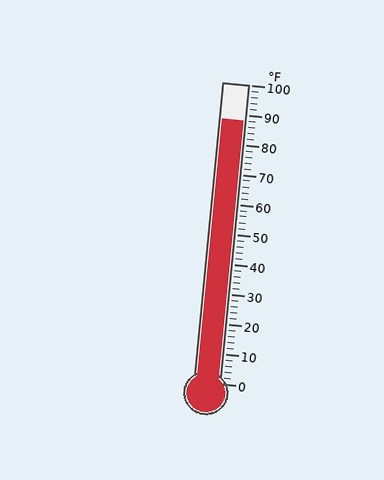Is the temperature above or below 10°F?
The temperature is above 10°F.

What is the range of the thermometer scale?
The thermometer scale ranges from 0°F to 100°F.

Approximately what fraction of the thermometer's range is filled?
The thermometer is filled to approximately 90% of its range.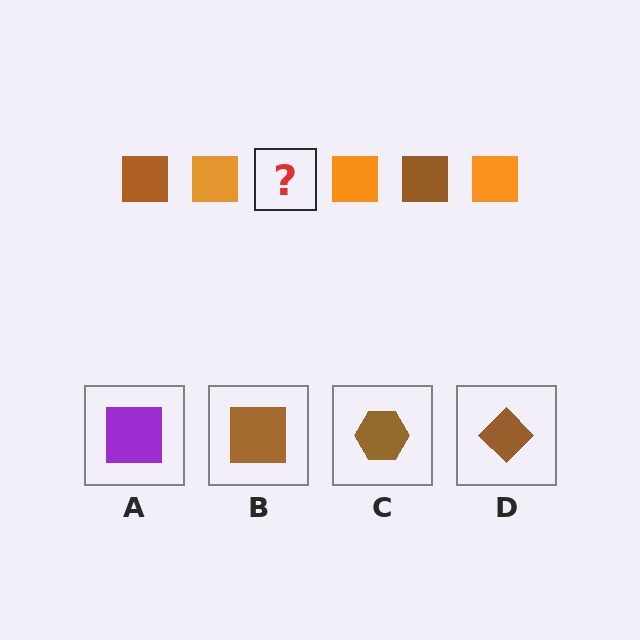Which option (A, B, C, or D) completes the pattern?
B.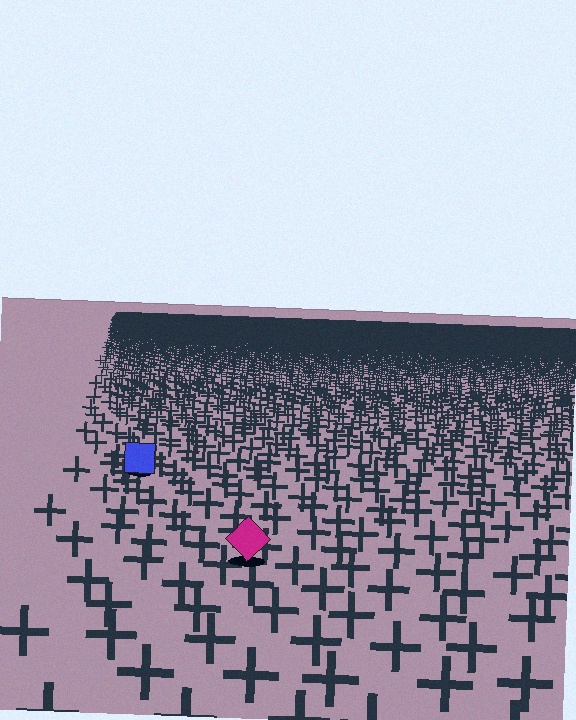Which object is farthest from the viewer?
The blue square is farthest from the viewer. It appears smaller and the ground texture around it is denser.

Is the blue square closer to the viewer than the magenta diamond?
No. The magenta diamond is closer — you can tell from the texture gradient: the ground texture is coarser near it.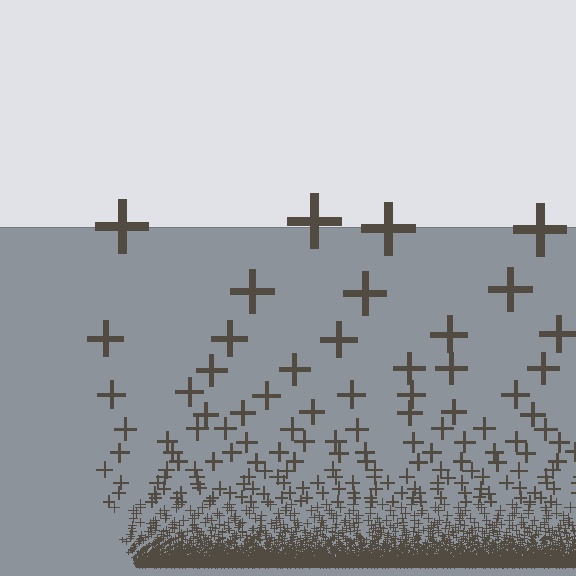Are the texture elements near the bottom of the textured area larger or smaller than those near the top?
Smaller. The gradient is inverted — elements near the bottom are smaller and denser.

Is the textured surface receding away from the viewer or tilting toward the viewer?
The surface appears to tilt toward the viewer. Texture elements get larger and sparser toward the top.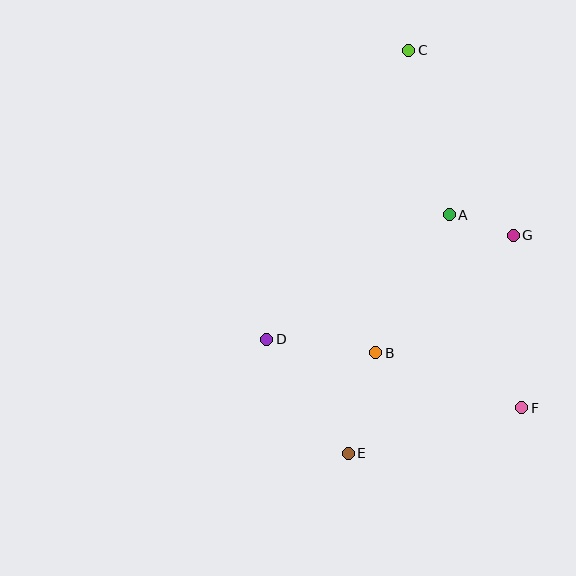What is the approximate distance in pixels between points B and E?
The distance between B and E is approximately 105 pixels.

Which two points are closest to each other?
Points A and G are closest to each other.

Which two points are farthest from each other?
Points C and E are farthest from each other.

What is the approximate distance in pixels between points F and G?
The distance between F and G is approximately 173 pixels.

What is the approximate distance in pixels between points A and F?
The distance between A and F is approximately 207 pixels.